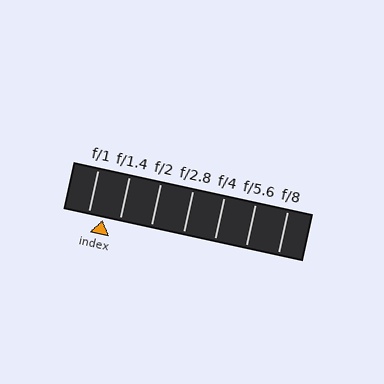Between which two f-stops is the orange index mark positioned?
The index mark is between f/1 and f/1.4.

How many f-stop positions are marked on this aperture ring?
There are 7 f-stop positions marked.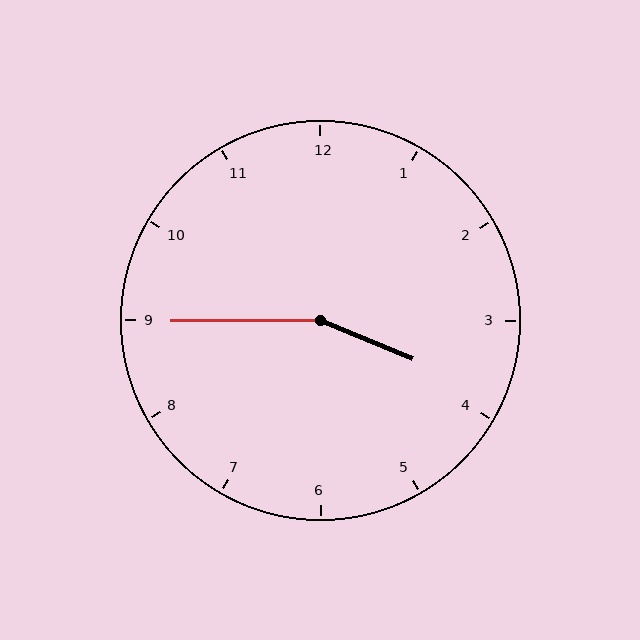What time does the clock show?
3:45.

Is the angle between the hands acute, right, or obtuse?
It is obtuse.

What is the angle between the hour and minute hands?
Approximately 158 degrees.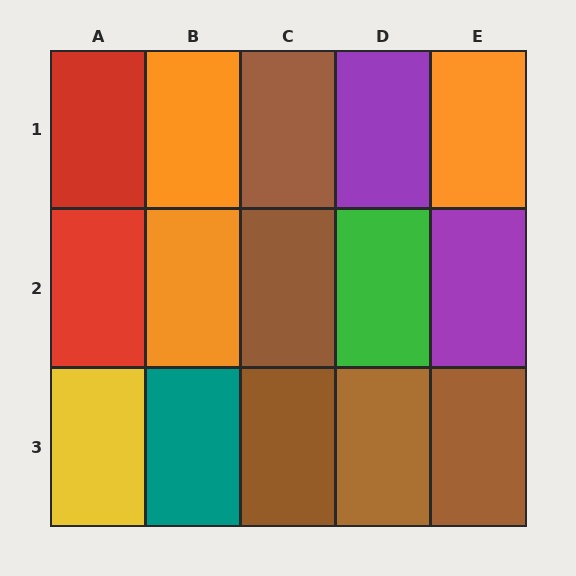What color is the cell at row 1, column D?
Purple.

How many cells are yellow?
1 cell is yellow.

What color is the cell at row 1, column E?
Orange.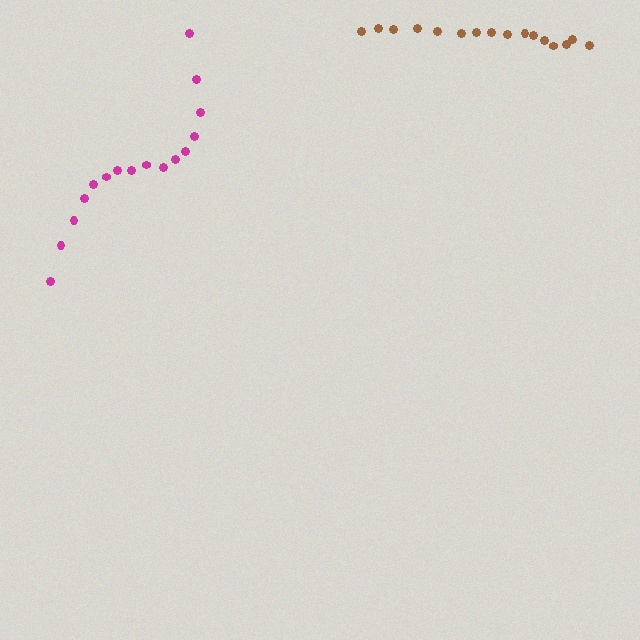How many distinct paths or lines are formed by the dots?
There are 2 distinct paths.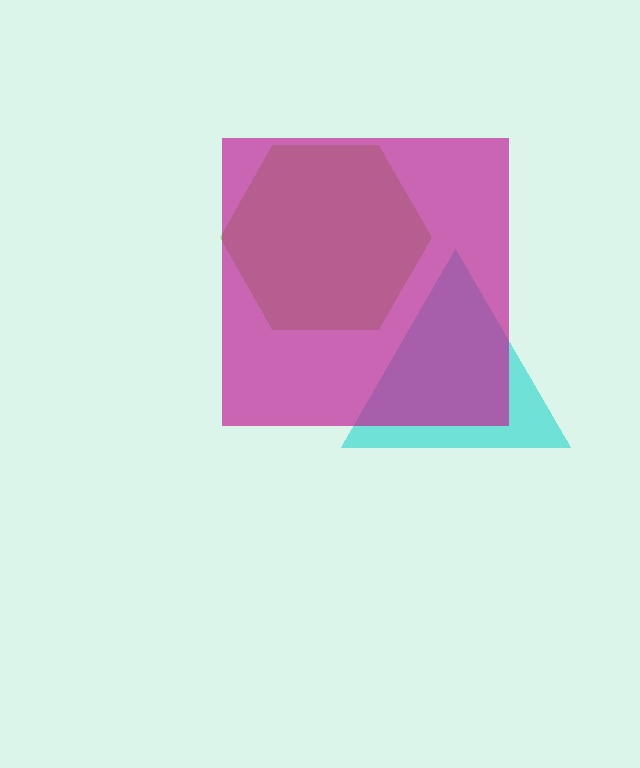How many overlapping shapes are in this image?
There are 3 overlapping shapes in the image.